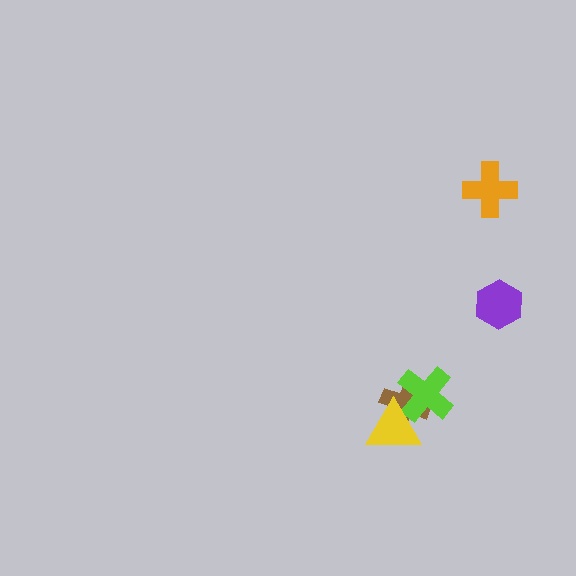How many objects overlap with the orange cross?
0 objects overlap with the orange cross.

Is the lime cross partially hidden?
Yes, it is partially covered by another shape.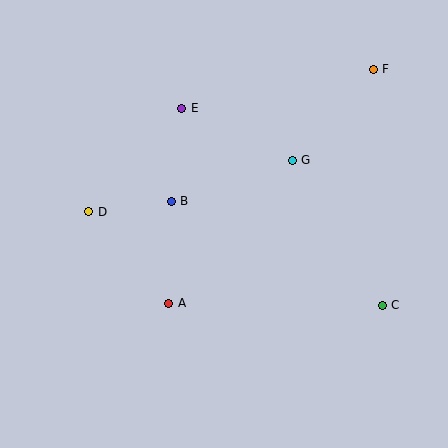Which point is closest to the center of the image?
Point B at (171, 202) is closest to the center.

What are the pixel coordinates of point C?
Point C is at (382, 305).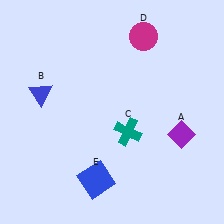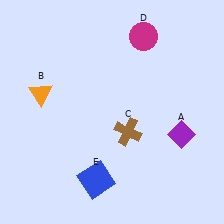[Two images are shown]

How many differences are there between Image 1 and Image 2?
There are 2 differences between the two images.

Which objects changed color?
B changed from blue to orange. C changed from teal to brown.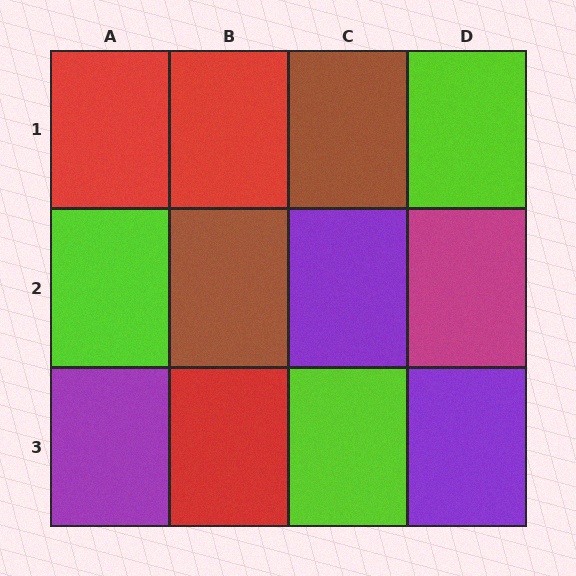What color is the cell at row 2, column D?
Magenta.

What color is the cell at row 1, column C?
Brown.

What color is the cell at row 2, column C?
Purple.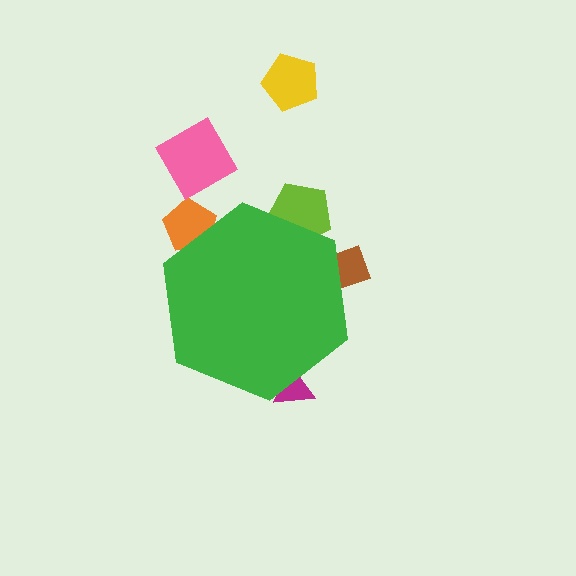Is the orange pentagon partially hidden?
Yes, the orange pentagon is partially hidden behind the green hexagon.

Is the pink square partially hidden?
No, the pink square is fully visible.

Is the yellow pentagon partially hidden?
No, the yellow pentagon is fully visible.